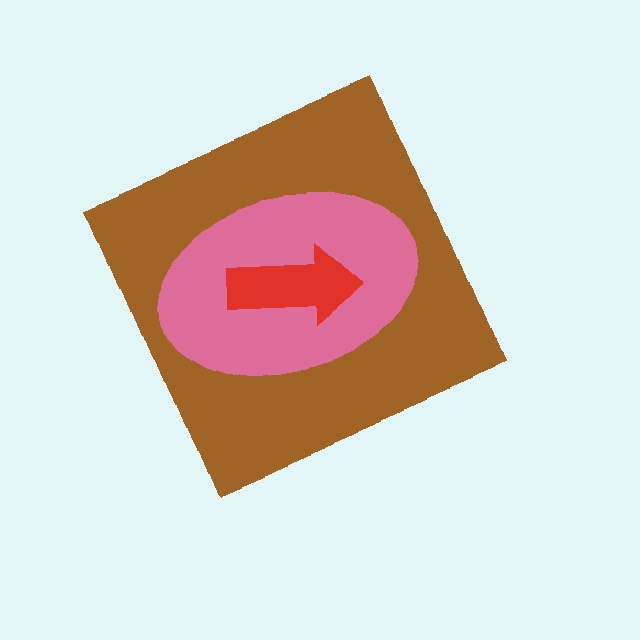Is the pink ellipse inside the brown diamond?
Yes.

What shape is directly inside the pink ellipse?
The red arrow.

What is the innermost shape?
The red arrow.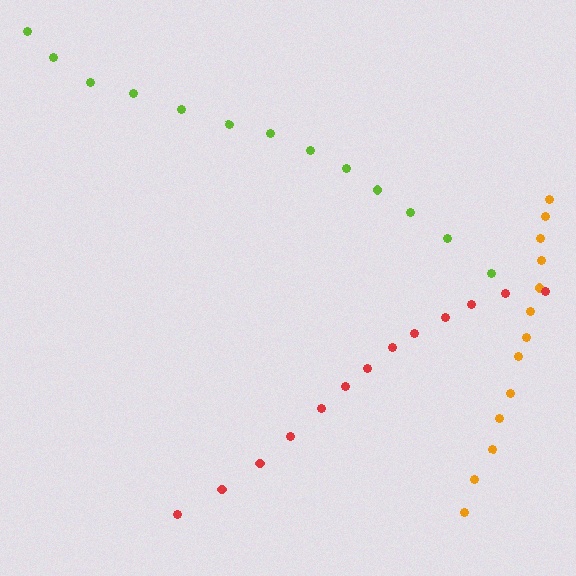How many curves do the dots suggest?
There are 3 distinct paths.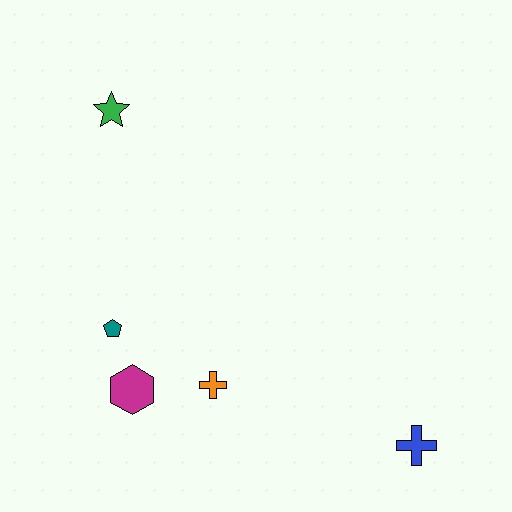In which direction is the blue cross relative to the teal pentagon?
The blue cross is to the right of the teal pentagon.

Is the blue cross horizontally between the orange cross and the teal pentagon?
No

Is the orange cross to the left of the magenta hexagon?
No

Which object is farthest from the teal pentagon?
The blue cross is farthest from the teal pentagon.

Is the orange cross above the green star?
No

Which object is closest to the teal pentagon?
The magenta hexagon is closest to the teal pentagon.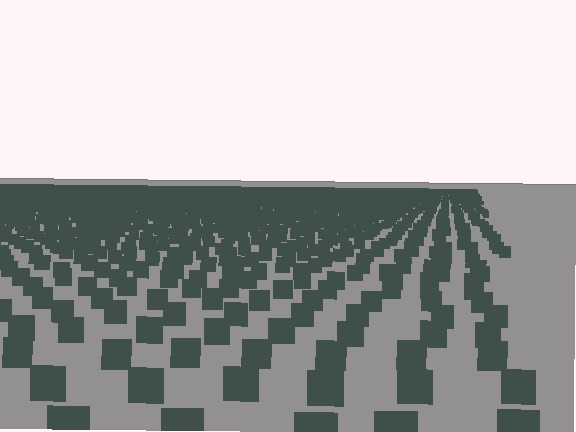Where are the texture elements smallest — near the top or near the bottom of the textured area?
Near the top.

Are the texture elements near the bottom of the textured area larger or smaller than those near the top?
Larger. Near the bottom, elements are closer to the viewer and appear at a bigger on-screen size.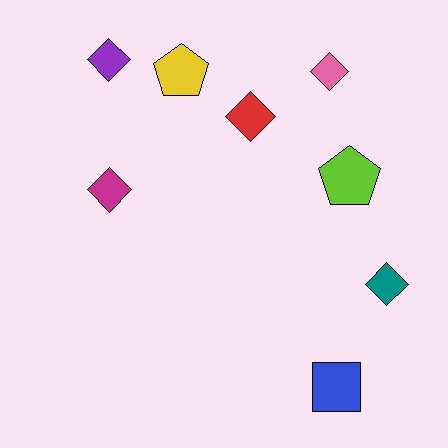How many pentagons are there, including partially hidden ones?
There are 2 pentagons.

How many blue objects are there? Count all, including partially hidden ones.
There is 1 blue object.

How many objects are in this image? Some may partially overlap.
There are 8 objects.